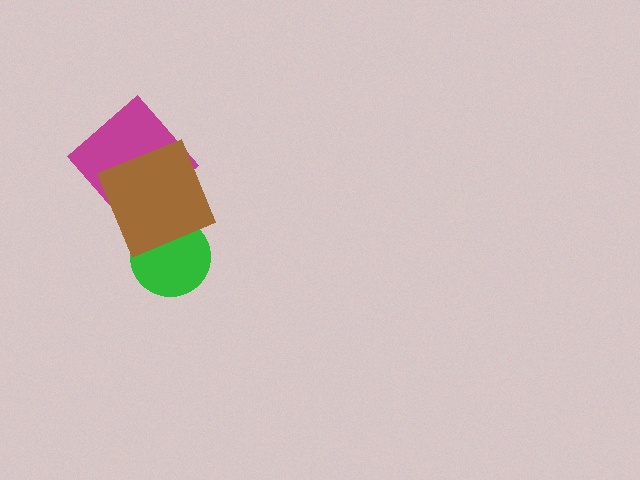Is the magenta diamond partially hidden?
Yes, it is partially covered by another shape.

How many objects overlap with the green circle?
1 object overlaps with the green circle.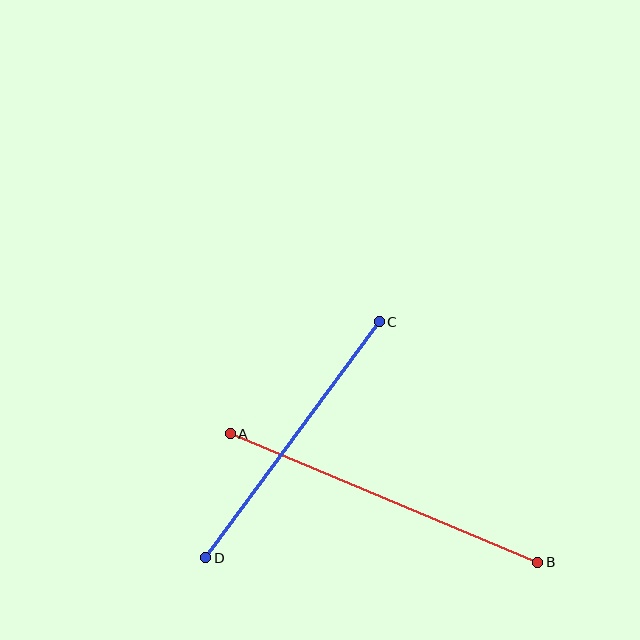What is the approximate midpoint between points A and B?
The midpoint is at approximately (384, 498) pixels.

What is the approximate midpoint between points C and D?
The midpoint is at approximately (293, 440) pixels.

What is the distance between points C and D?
The distance is approximately 293 pixels.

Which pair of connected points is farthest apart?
Points A and B are farthest apart.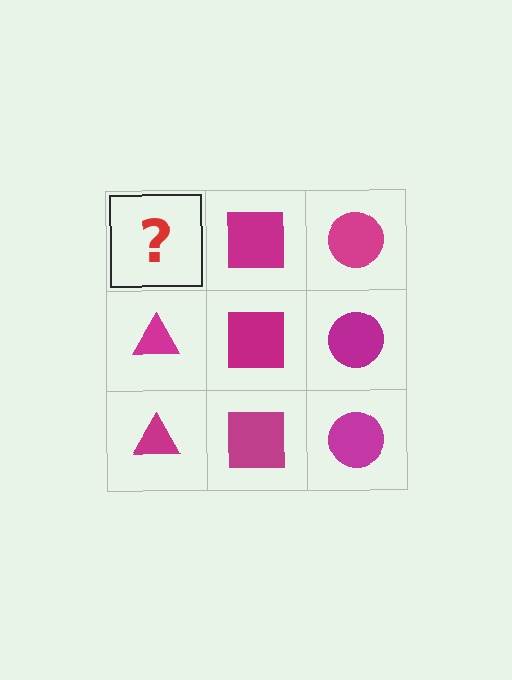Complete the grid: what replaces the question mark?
The question mark should be replaced with a magenta triangle.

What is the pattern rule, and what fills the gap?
The rule is that each column has a consistent shape. The gap should be filled with a magenta triangle.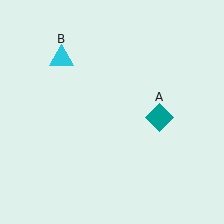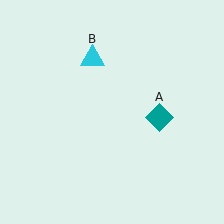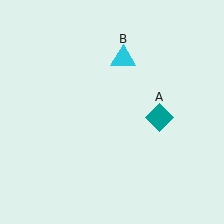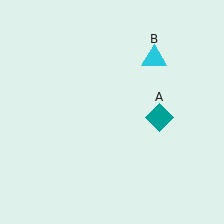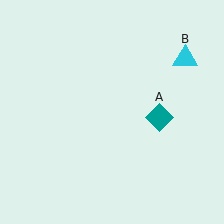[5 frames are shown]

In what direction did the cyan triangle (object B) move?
The cyan triangle (object B) moved right.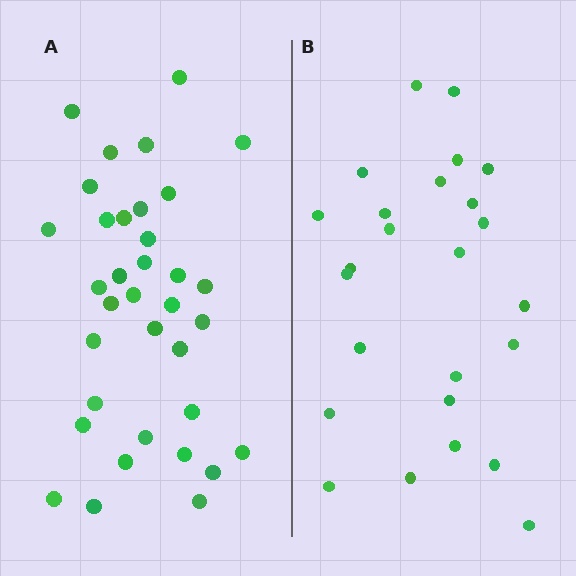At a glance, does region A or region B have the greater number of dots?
Region A (the left region) has more dots.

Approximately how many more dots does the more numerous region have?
Region A has roughly 10 or so more dots than region B.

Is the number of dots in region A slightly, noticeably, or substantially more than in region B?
Region A has noticeably more, but not dramatically so. The ratio is roughly 1.4 to 1.